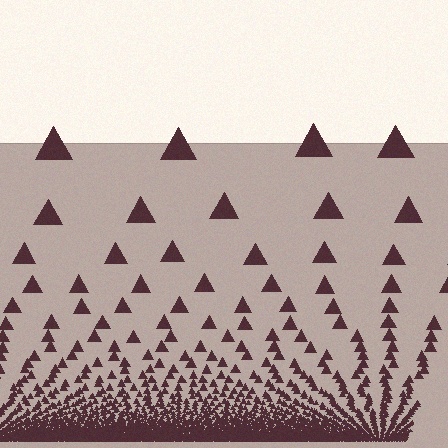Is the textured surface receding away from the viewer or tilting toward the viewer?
The surface appears to tilt toward the viewer. Texture elements get larger and sparser toward the top.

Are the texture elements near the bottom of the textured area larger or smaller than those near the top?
Smaller. The gradient is inverted — elements near the bottom are smaller and denser.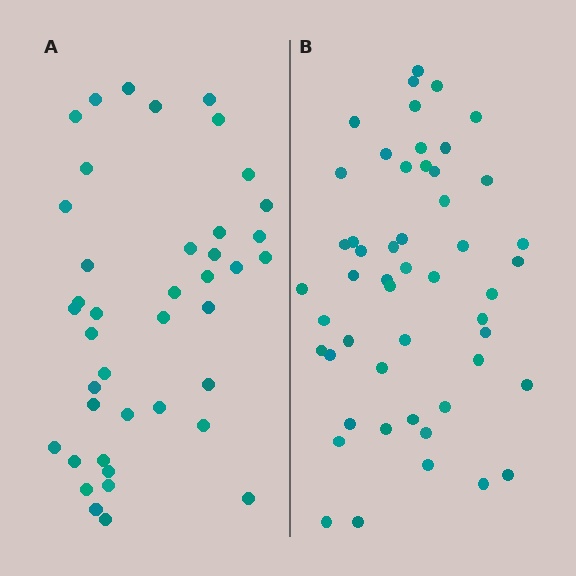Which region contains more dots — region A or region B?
Region B (the right region) has more dots.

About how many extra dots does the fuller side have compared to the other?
Region B has roughly 10 or so more dots than region A.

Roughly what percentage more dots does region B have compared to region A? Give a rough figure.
About 25% more.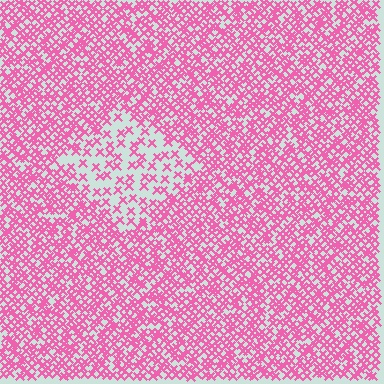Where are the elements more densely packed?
The elements are more densely packed outside the diamond boundary.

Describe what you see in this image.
The image contains small pink elements arranged at two different densities. A diamond-shaped region is visible where the elements are less densely packed than the surrounding area.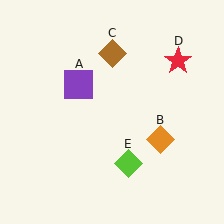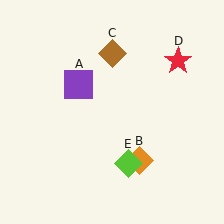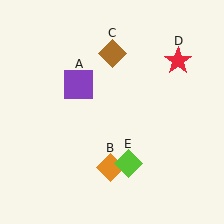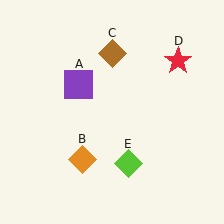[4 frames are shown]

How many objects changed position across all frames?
1 object changed position: orange diamond (object B).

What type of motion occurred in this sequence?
The orange diamond (object B) rotated clockwise around the center of the scene.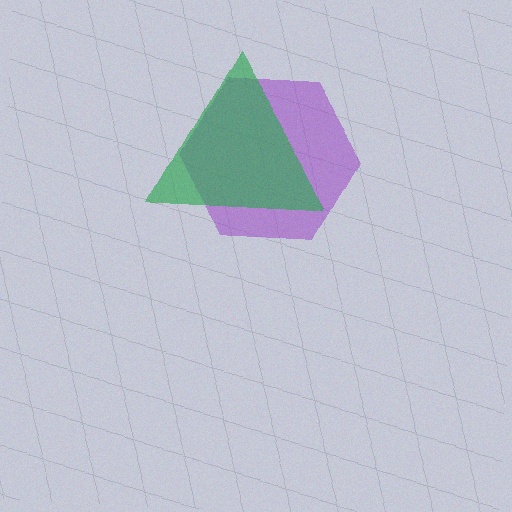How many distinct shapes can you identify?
There are 2 distinct shapes: a purple hexagon, a green triangle.